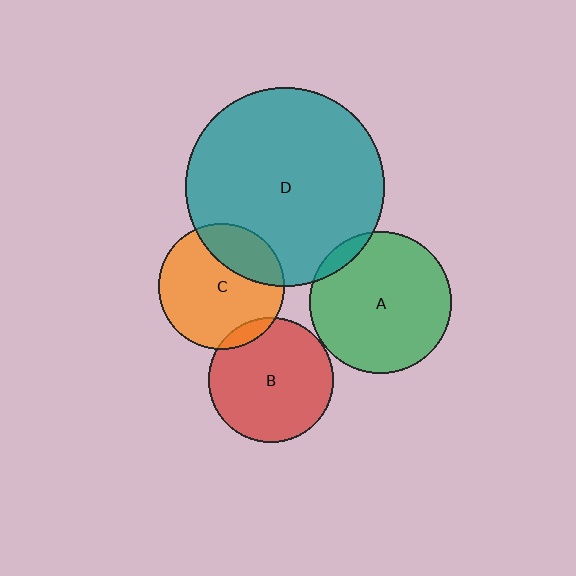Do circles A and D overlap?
Yes.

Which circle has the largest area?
Circle D (teal).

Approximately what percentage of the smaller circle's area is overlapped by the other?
Approximately 5%.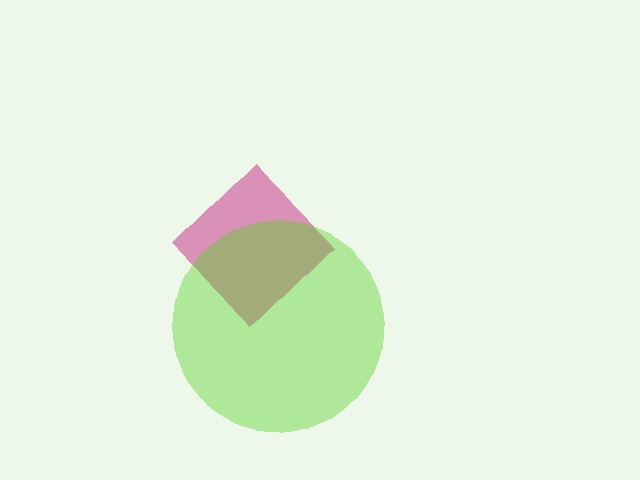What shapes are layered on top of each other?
The layered shapes are: a magenta diamond, a lime circle.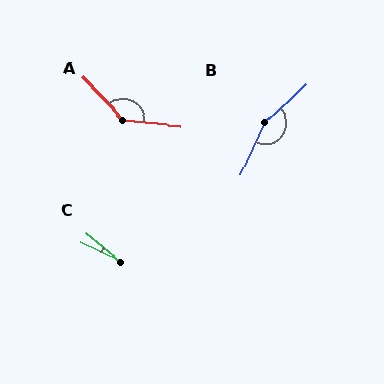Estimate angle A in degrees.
Approximately 139 degrees.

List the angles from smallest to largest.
C (15°), A (139°), B (157°).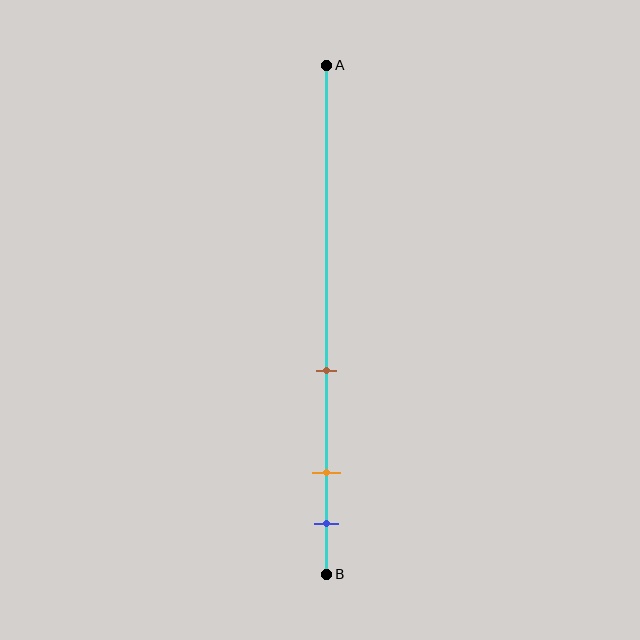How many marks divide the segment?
There are 3 marks dividing the segment.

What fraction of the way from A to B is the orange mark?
The orange mark is approximately 80% (0.8) of the way from A to B.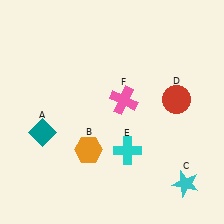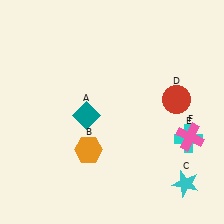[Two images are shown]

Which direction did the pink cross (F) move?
The pink cross (F) moved right.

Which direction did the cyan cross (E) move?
The cyan cross (E) moved right.